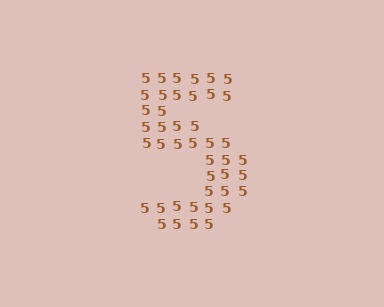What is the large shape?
The large shape is the digit 5.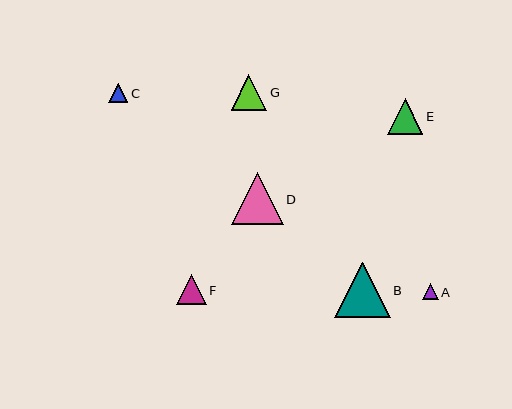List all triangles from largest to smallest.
From largest to smallest: B, D, G, E, F, C, A.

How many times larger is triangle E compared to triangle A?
Triangle E is approximately 2.3 times the size of triangle A.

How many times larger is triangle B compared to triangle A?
Triangle B is approximately 3.6 times the size of triangle A.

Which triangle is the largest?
Triangle B is the largest with a size of approximately 56 pixels.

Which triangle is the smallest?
Triangle A is the smallest with a size of approximately 16 pixels.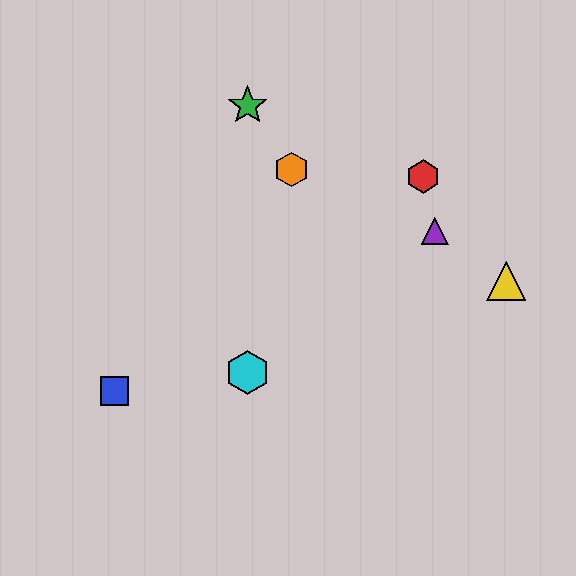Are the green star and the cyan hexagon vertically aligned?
Yes, both are at x≈248.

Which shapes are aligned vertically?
The green star, the cyan hexagon are aligned vertically.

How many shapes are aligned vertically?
2 shapes (the green star, the cyan hexagon) are aligned vertically.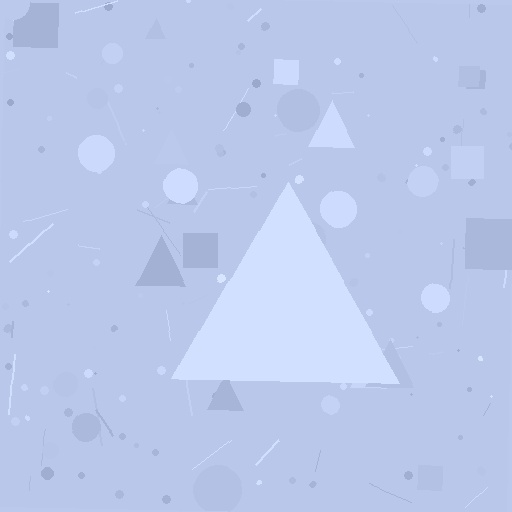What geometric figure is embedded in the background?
A triangle is embedded in the background.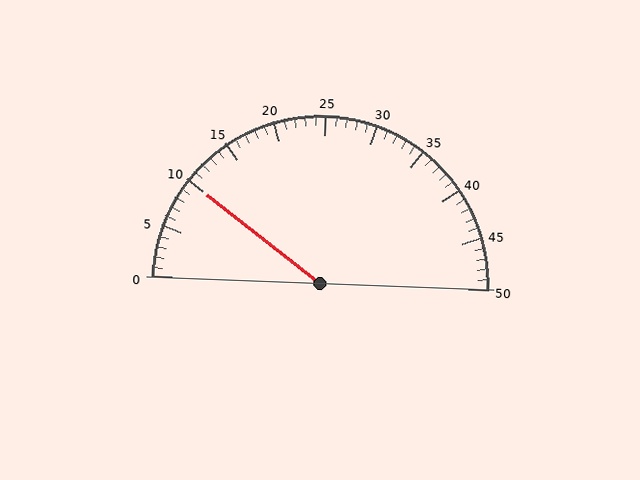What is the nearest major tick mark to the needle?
The nearest major tick mark is 10.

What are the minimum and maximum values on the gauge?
The gauge ranges from 0 to 50.